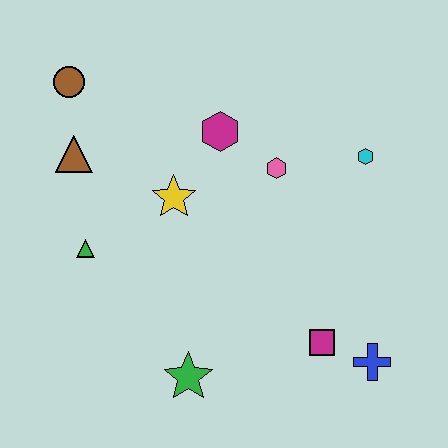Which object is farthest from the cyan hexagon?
The brown circle is farthest from the cyan hexagon.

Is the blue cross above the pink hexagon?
No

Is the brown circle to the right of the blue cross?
No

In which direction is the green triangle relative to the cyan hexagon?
The green triangle is to the left of the cyan hexagon.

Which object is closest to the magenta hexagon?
The pink hexagon is closest to the magenta hexagon.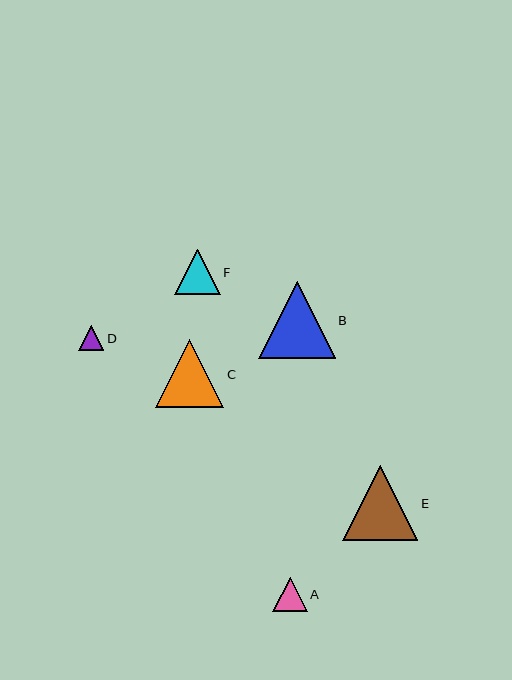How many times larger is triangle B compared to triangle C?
Triangle B is approximately 1.1 times the size of triangle C.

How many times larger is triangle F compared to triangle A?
Triangle F is approximately 1.3 times the size of triangle A.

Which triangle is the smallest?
Triangle D is the smallest with a size of approximately 25 pixels.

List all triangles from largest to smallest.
From largest to smallest: B, E, C, F, A, D.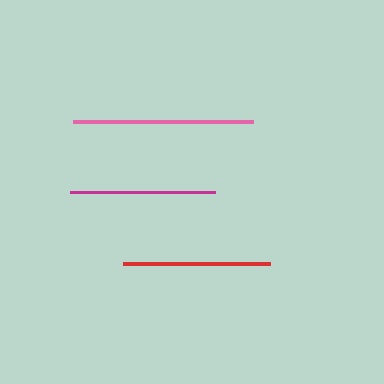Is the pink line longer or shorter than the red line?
The pink line is longer than the red line.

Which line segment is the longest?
The pink line is the longest at approximately 180 pixels.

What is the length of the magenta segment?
The magenta segment is approximately 145 pixels long.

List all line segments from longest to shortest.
From longest to shortest: pink, red, magenta.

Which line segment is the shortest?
The magenta line is the shortest at approximately 145 pixels.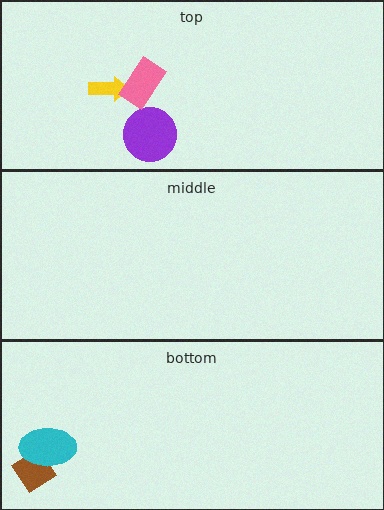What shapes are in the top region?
The purple circle, the yellow arrow, the pink rectangle.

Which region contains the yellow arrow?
The top region.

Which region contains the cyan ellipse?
The bottom region.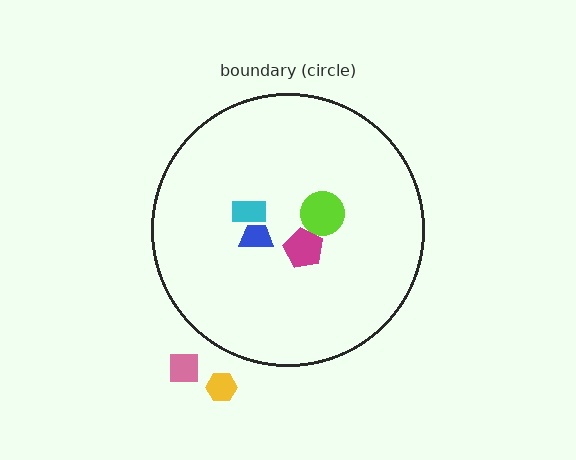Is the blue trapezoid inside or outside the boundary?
Inside.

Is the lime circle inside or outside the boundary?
Inside.